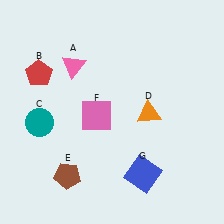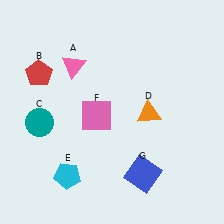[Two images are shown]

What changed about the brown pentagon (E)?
In Image 1, E is brown. In Image 2, it changed to cyan.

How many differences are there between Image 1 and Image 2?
There is 1 difference between the two images.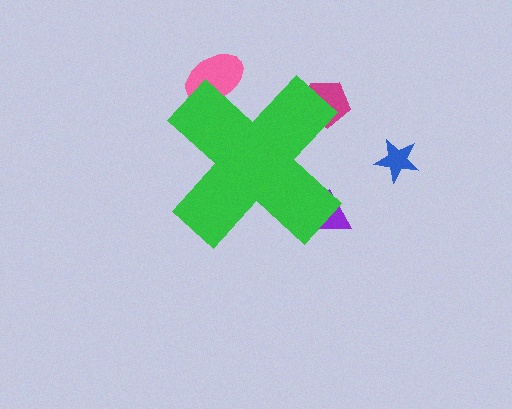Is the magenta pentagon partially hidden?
Yes, the magenta pentagon is partially hidden behind the green cross.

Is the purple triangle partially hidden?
Yes, the purple triangle is partially hidden behind the green cross.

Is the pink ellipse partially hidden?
Yes, the pink ellipse is partially hidden behind the green cross.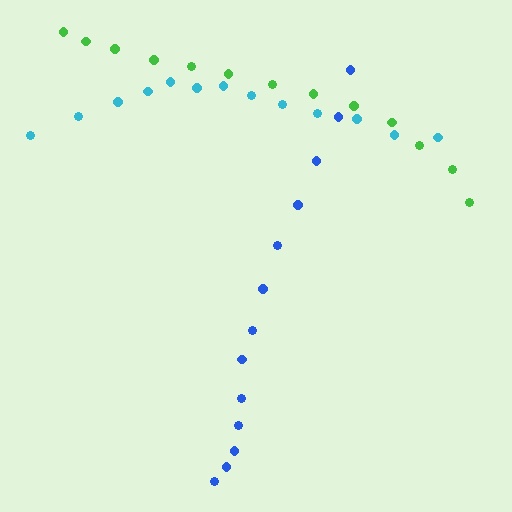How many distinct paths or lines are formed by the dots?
There are 3 distinct paths.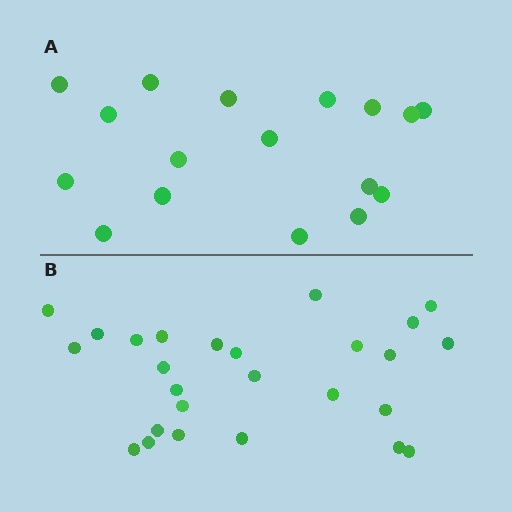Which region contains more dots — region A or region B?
Region B (the bottom region) has more dots.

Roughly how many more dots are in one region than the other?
Region B has roughly 8 or so more dots than region A.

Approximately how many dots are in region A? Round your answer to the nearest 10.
About 20 dots. (The exact count is 17, which rounds to 20.)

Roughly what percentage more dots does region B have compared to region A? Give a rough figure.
About 55% more.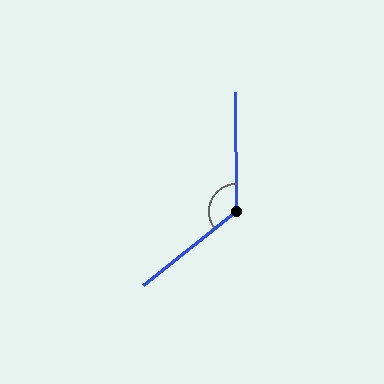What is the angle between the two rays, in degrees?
Approximately 128 degrees.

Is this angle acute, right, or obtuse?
It is obtuse.